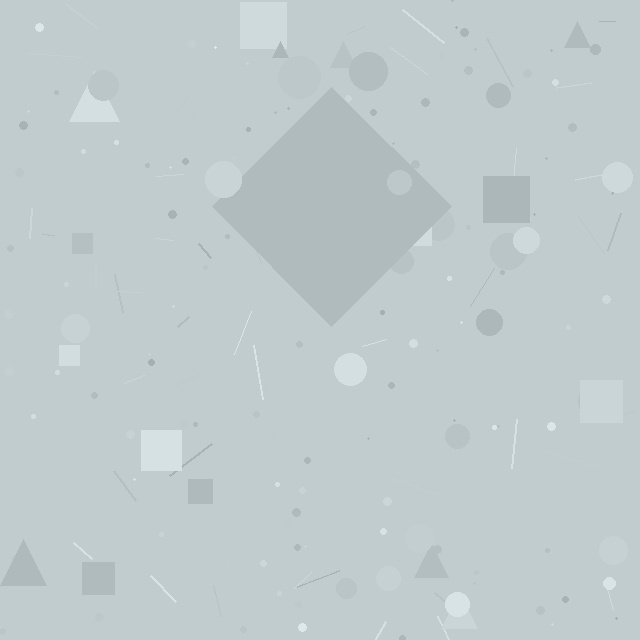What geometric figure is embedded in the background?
A diamond is embedded in the background.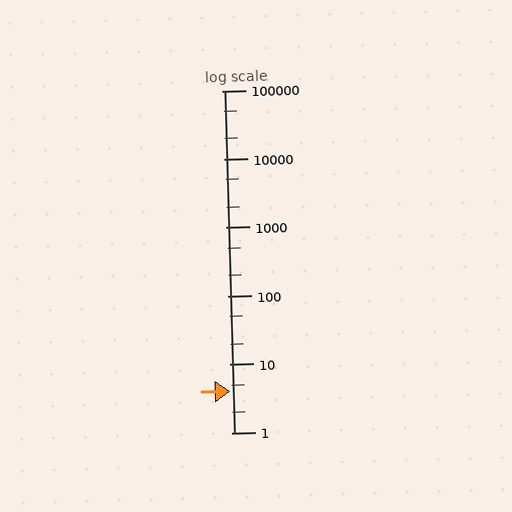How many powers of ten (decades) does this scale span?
The scale spans 5 decades, from 1 to 100000.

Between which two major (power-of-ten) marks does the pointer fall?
The pointer is between 1 and 10.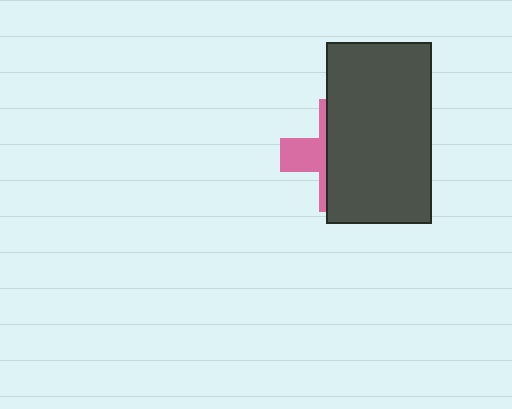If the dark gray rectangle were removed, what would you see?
You would see the complete pink cross.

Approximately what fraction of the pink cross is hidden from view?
Roughly 69% of the pink cross is hidden behind the dark gray rectangle.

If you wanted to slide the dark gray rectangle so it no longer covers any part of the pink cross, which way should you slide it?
Slide it right — that is the most direct way to separate the two shapes.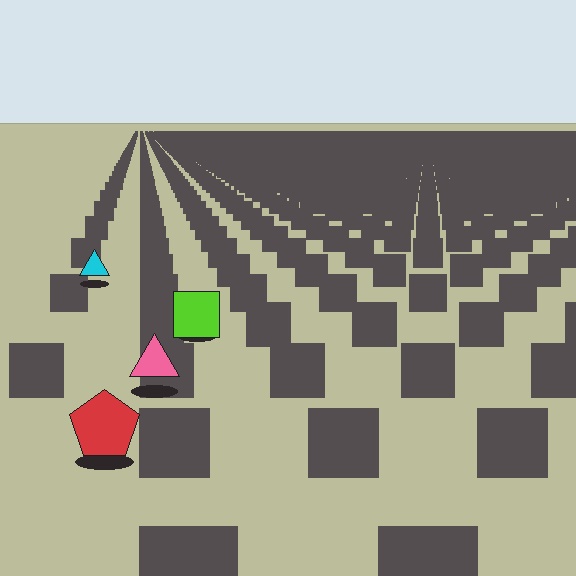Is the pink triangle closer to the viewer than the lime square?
Yes. The pink triangle is closer — you can tell from the texture gradient: the ground texture is coarser near it.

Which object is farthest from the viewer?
The cyan triangle is farthest from the viewer. It appears smaller and the ground texture around it is denser.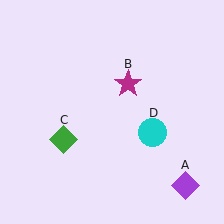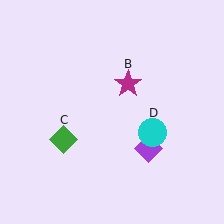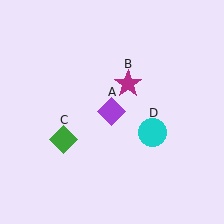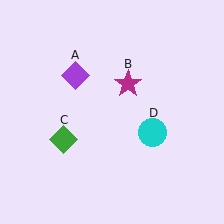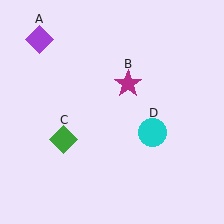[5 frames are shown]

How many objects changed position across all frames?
1 object changed position: purple diamond (object A).